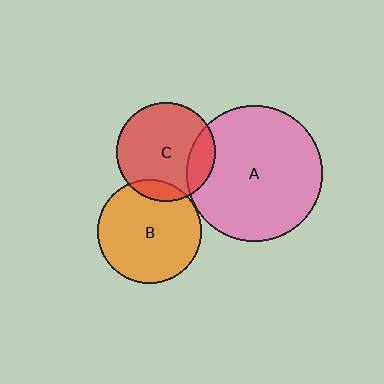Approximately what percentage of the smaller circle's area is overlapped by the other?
Approximately 15%.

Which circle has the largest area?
Circle A (pink).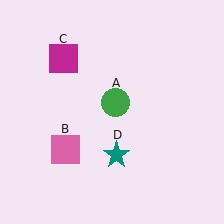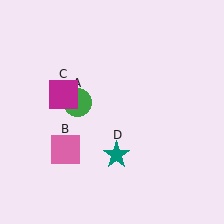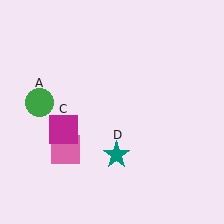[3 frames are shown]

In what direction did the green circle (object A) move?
The green circle (object A) moved left.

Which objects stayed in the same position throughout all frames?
Pink square (object B) and teal star (object D) remained stationary.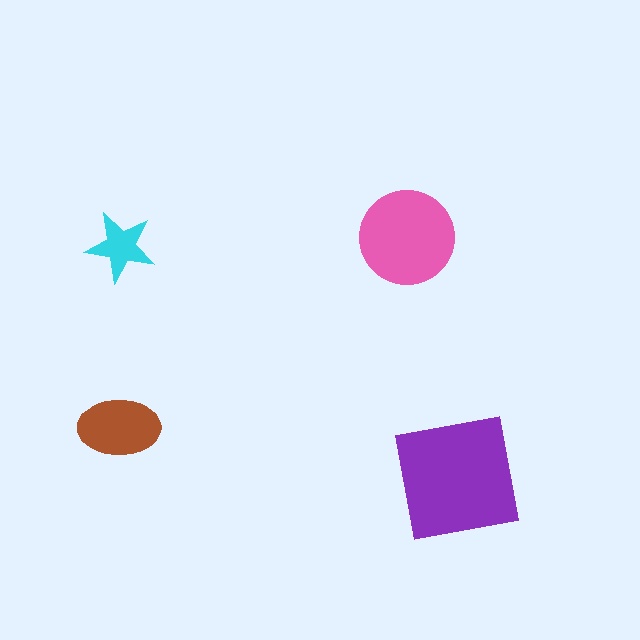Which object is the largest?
The purple square.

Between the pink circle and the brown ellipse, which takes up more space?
The pink circle.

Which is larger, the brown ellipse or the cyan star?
The brown ellipse.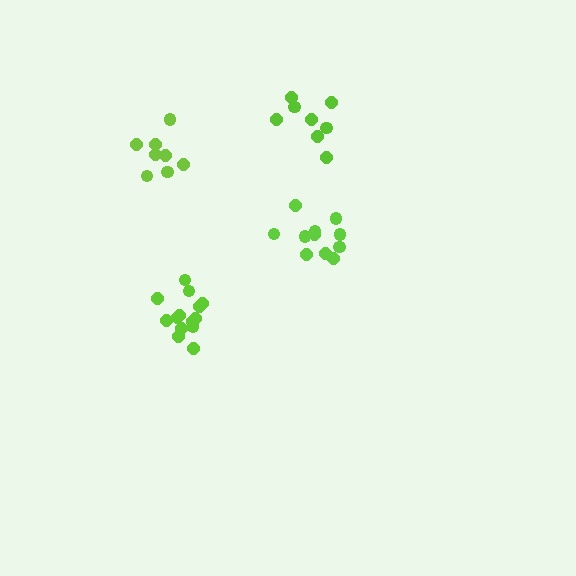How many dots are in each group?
Group 1: 8 dots, Group 2: 11 dots, Group 3: 14 dots, Group 4: 8 dots (41 total).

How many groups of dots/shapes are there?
There are 4 groups.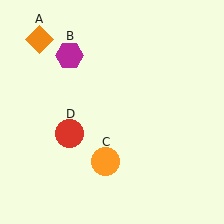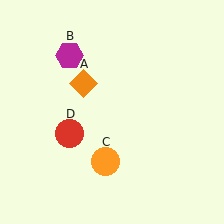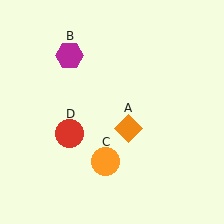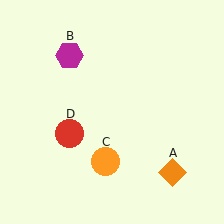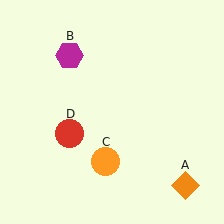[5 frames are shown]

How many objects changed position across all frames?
1 object changed position: orange diamond (object A).